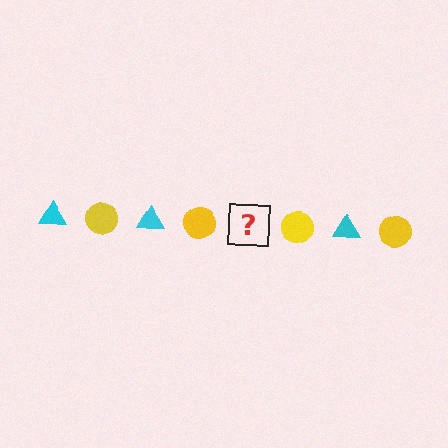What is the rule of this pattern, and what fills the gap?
The rule is that the pattern alternates between cyan triangle and yellow circle. The gap should be filled with a cyan triangle.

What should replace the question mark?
The question mark should be replaced with a cyan triangle.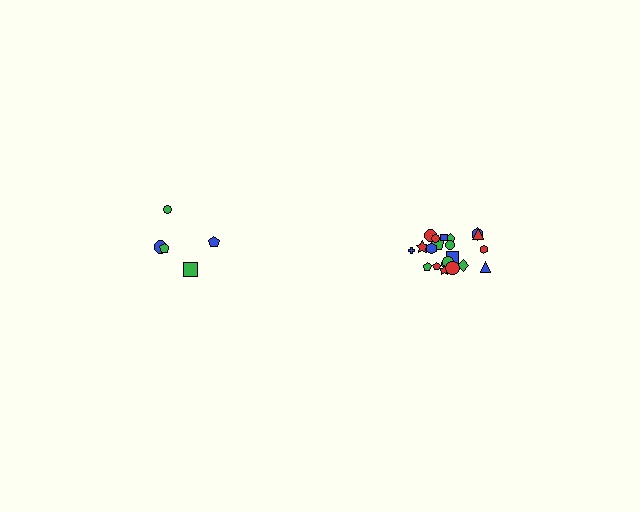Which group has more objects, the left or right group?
The right group.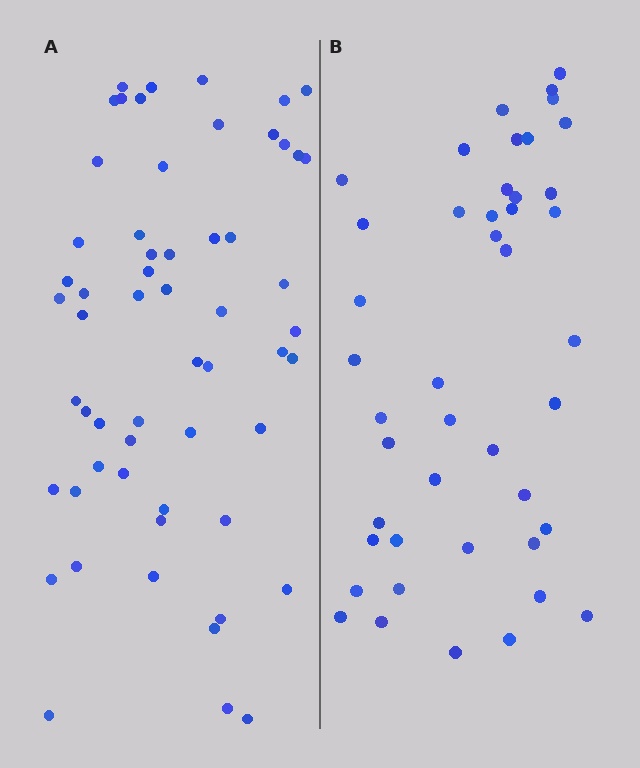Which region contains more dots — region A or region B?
Region A (the left region) has more dots.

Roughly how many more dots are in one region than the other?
Region A has approximately 15 more dots than region B.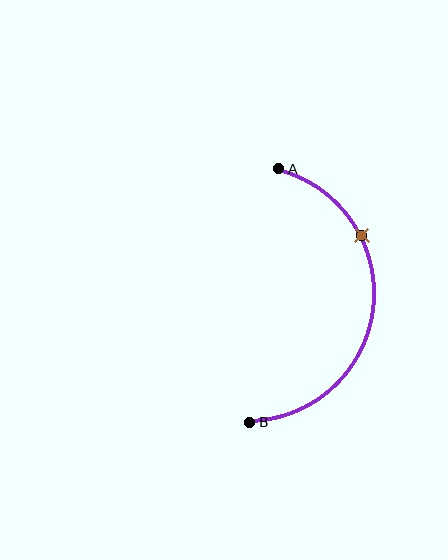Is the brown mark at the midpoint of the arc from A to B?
No. The brown mark lies on the arc but is closer to endpoint A. The arc midpoint would be at the point on the curve equidistant along the arc from both A and B.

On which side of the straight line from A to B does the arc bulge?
The arc bulges to the right of the straight line connecting A and B.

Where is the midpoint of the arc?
The arc midpoint is the point on the curve farthest from the straight line joining A and B. It sits to the right of that line.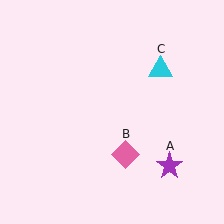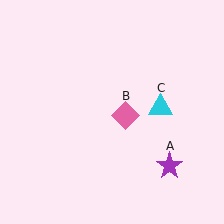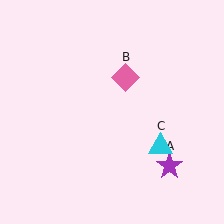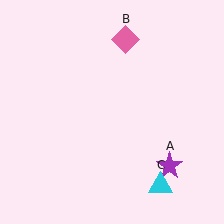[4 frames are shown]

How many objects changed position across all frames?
2 objects changed position: pink diamond (object B), cyan triangle (object C).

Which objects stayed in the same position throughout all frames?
Purple star (object A) remained stationary.